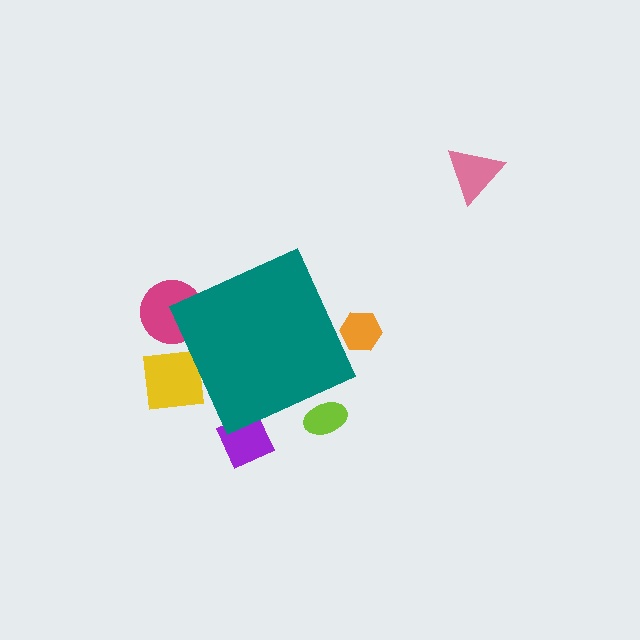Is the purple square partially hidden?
Yes, the purple square is partially hidden behind the teal diamond.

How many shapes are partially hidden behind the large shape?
5 shapes are partially hidden.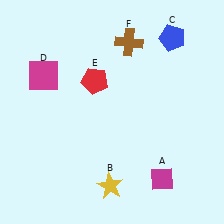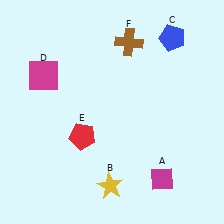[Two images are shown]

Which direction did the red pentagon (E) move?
The red pentagon (E) moved down.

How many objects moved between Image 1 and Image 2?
1 object moved between the two images.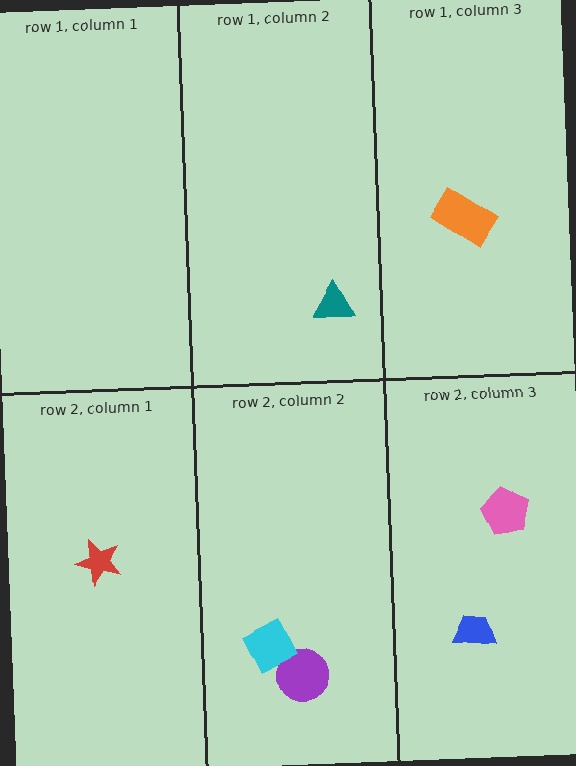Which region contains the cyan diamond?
The row 2, column 2 region.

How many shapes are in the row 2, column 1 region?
1.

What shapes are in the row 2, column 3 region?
The pink pentagon, the blue trapezoid.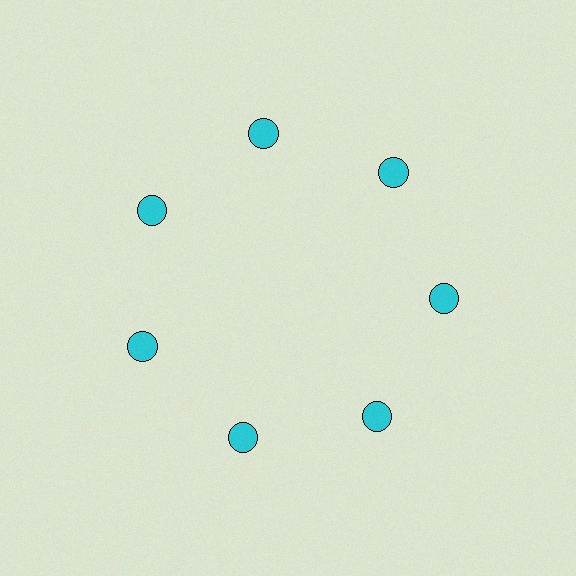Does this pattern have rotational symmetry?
Yes, this pattern has 7-fold rotational symmetry. It looks the same after rotating 51 degrees around the center.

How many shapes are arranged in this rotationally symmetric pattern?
There are 7 shapes, arranged in 7 groups of 1.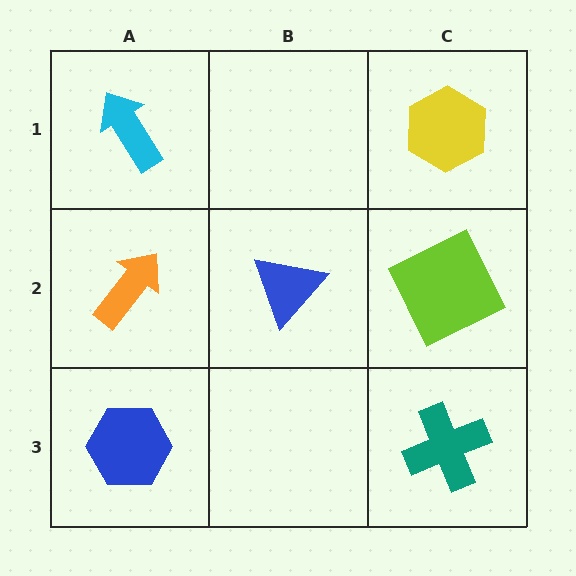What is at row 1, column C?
A yellow hexagon.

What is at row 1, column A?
A cyan arrow.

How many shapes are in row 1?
2 shapes.